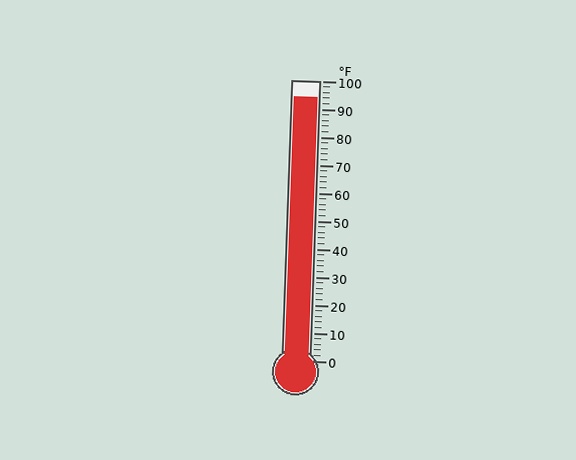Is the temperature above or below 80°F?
The temperature is above 80°F.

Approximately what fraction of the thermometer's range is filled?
The thermometer is filled to approximately 95% of its range.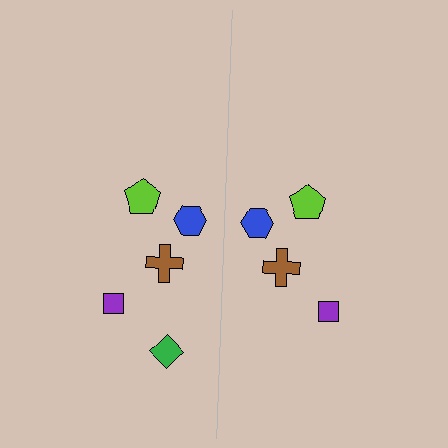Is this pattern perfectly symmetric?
No, the pattern is not perfectly symmetric. A green diamond is missing from the right side.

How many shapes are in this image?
There are 9 shapes in this image.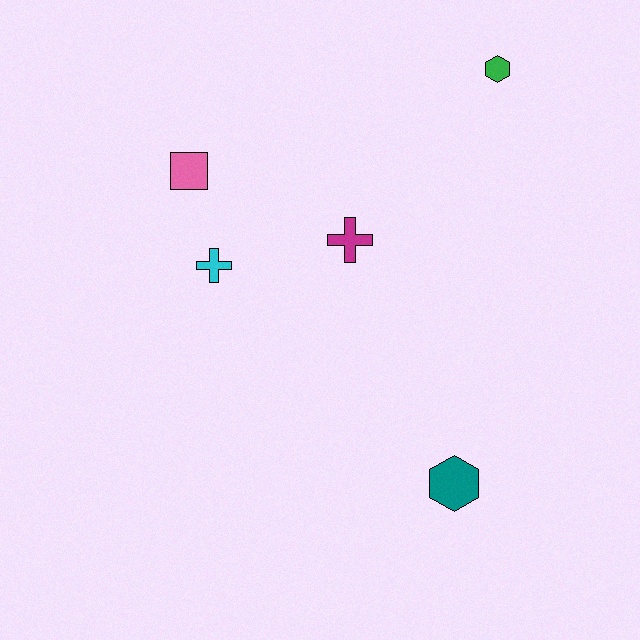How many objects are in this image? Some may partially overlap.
There are 5 objects.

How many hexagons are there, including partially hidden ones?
There are 2 hexagons.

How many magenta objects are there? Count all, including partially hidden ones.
There is 1 magenta object.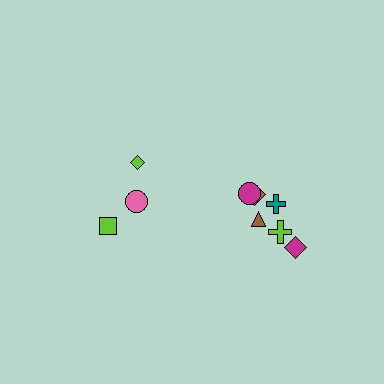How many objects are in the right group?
There are 6 objects.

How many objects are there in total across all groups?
There are 9 objects.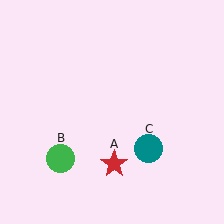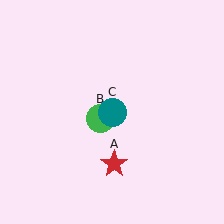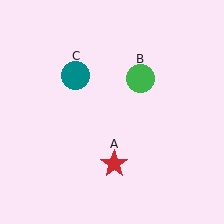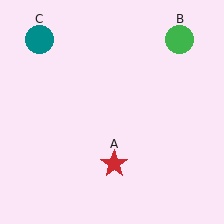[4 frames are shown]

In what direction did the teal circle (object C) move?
The teal circle (object C) moved up and to the left.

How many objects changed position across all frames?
2 objects changed position: green circle (object B), teal circle (object C).